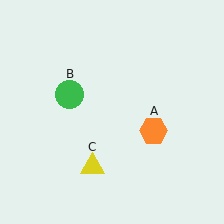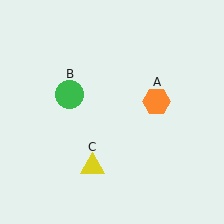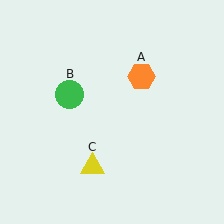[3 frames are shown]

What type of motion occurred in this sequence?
The orange hexagon (object A) rotated counterclockwise around the center of the scene.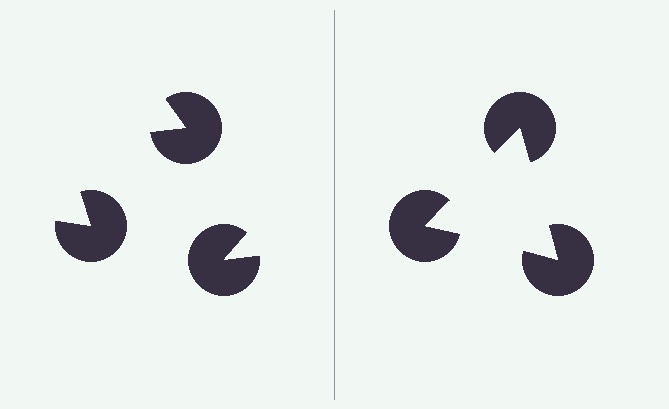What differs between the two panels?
The pac-man discs are positioned identically on both sides; only the wedge orientations differ. On the right they align to a triangle; on the left they are misaligned.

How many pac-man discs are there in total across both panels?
6 — 3 on each side.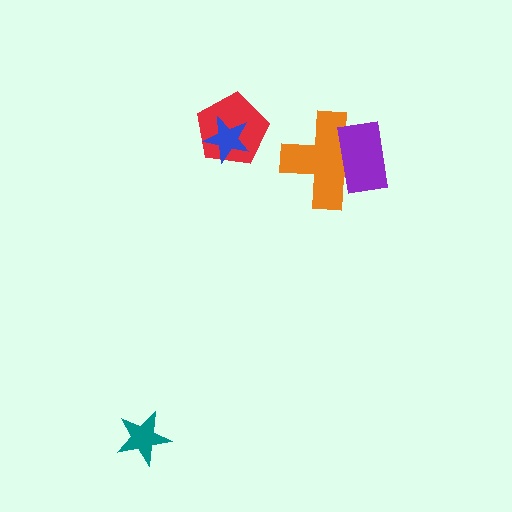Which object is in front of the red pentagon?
The blue star is in front of the red pentagon.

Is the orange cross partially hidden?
Yes, it is partially covered by another shape.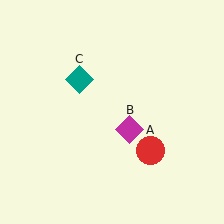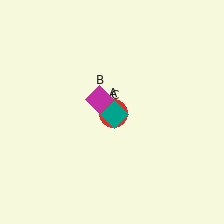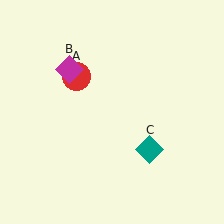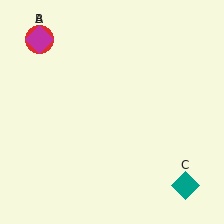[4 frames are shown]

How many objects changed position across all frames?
3 objects changed position: red circle (object A), magenta diamond (object B), teal diamond (object C).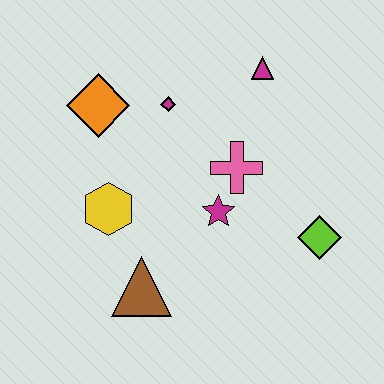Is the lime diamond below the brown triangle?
No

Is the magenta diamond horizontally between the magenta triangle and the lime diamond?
No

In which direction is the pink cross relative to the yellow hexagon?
The pink cross is to the right of the yellow hexagon.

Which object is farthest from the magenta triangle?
The brown triangle is farthest from the magenta triangle.